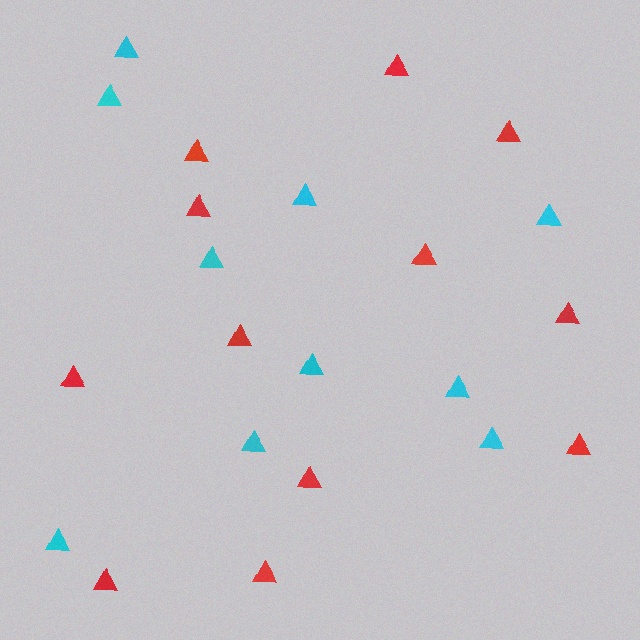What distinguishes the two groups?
There are 2 groups: one group of red triangles (12) and one group of cyan triangles (10).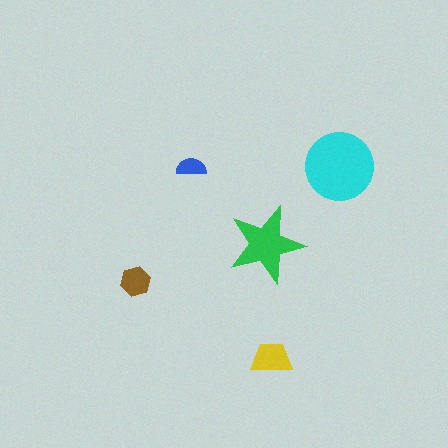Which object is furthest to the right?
The cyan circle is rightmost.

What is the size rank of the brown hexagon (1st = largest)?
4th.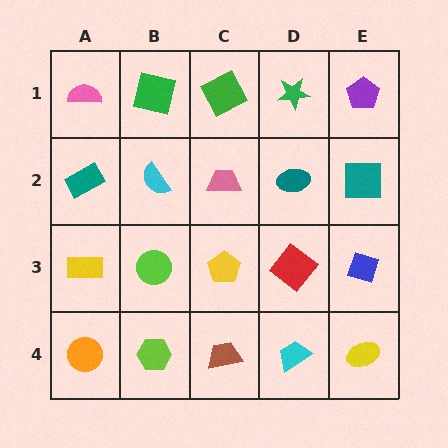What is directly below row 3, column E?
A yellow ellipse.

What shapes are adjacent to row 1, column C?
A pink trapezoid (row 2, column C), a green square (row 1, column B), a green star (row 1, column D).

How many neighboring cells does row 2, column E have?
3.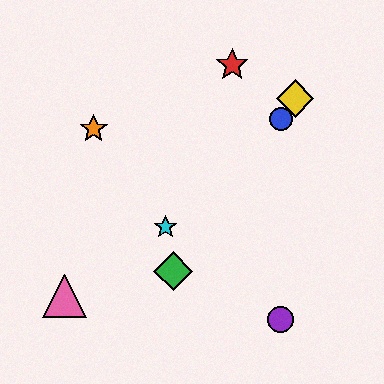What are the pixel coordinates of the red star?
The red star is at (232, 65).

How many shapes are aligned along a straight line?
3 shapes (the blue circle, the green diamond, the yellow diamond) are aligned along a straight line.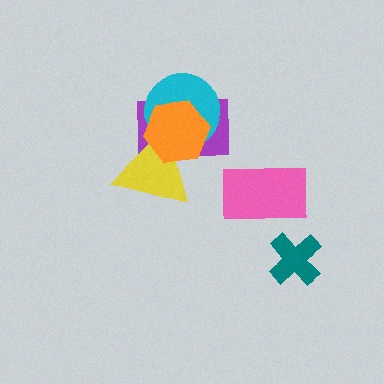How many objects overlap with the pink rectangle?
0 objects overlap with the pink rectangle.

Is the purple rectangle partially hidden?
Yes, it is partially covered by another shape.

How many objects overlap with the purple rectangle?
3 objects overlap with the purple rectangle.